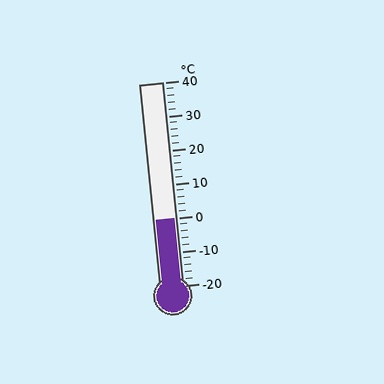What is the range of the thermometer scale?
The thermometer scale ranges from -20°C to 40°C.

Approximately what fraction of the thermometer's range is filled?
The thermometer is filled to approximately 35% of its range.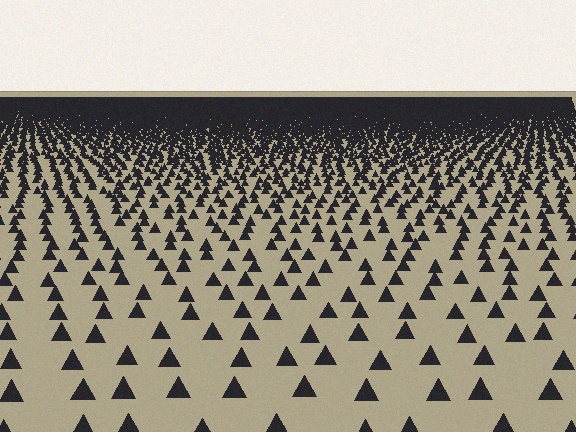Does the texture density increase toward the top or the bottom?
Density increases toward the top.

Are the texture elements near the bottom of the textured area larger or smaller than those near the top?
Larger. Near the bottom, elements are closer to the viewer and appear at a bigger on-screen size.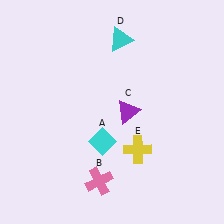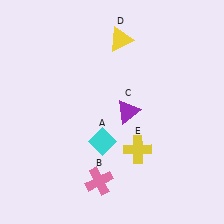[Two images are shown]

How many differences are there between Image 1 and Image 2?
There is 1 difference between the two images.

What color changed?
The triangle (D) changed from cyan in Image 1 to yellow in Image 2.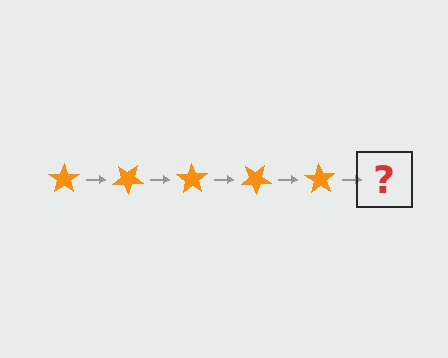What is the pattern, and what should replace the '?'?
The pattern is that the star rotates 35 degrees each step. The '?' should be an orange star rotated 175 degrees.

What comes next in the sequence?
The next element should be an orange star rotated 175 degrees.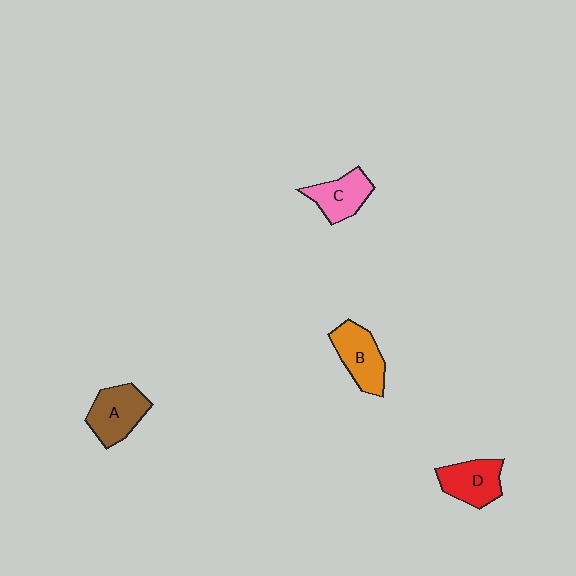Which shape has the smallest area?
Shape C (pink).